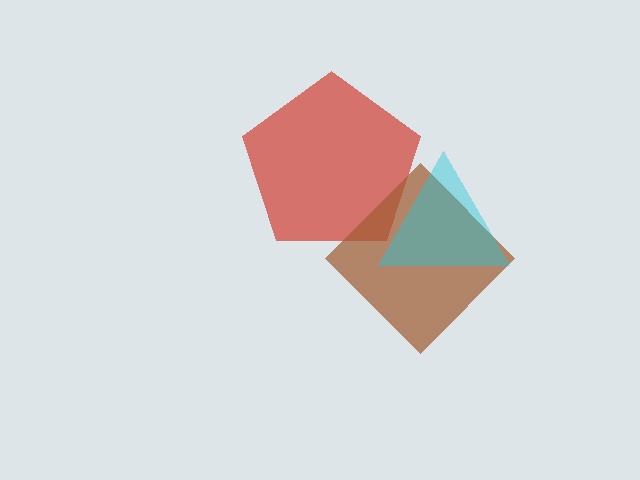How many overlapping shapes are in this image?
There are 3 overlapping shapes in the image.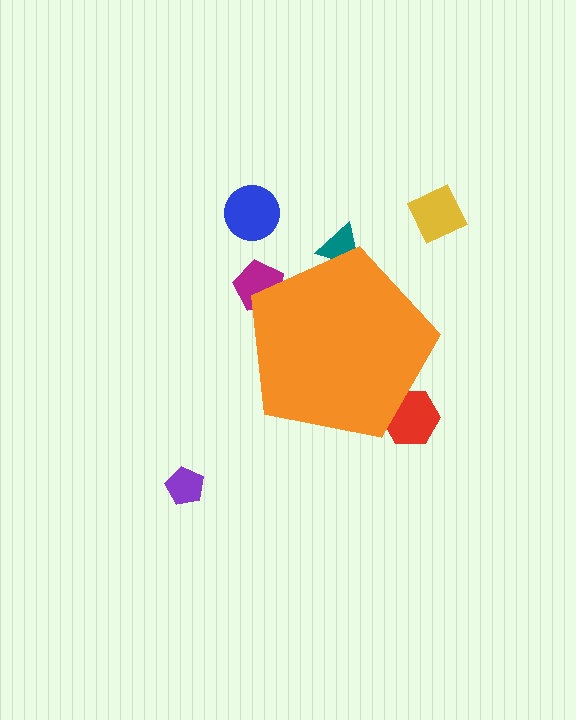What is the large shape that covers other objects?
An orange pentagon.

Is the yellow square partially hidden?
No, the yellow square is fully visible.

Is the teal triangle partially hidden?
Yes, the teal triangle is partially hidden behind the orange pentagon.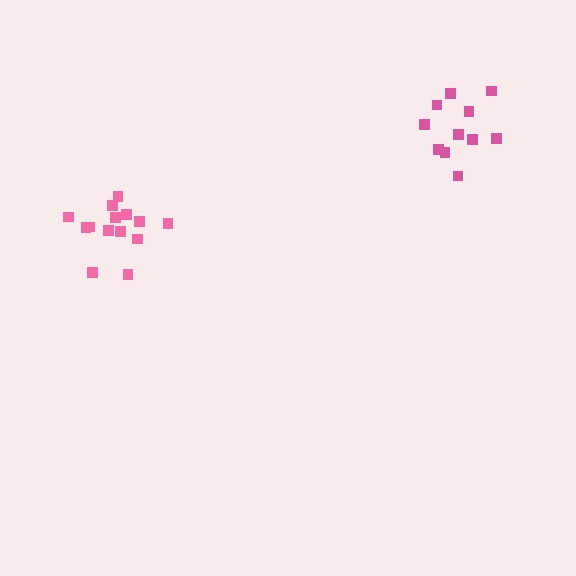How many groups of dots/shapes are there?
There are 2 groups.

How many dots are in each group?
Group 1: 11 dots, Group 2: 14 dots (25 total).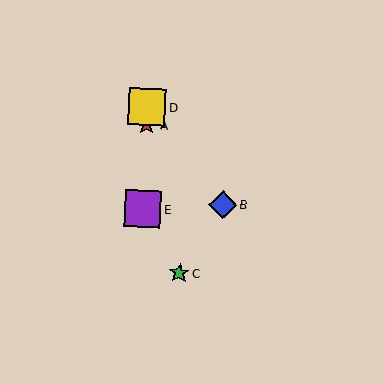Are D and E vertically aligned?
Yes, both are at x≈147.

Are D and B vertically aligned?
No, D is at x≈147 and B is at x≈223.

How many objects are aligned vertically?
3 objects (A, D, E) are aligned vertically.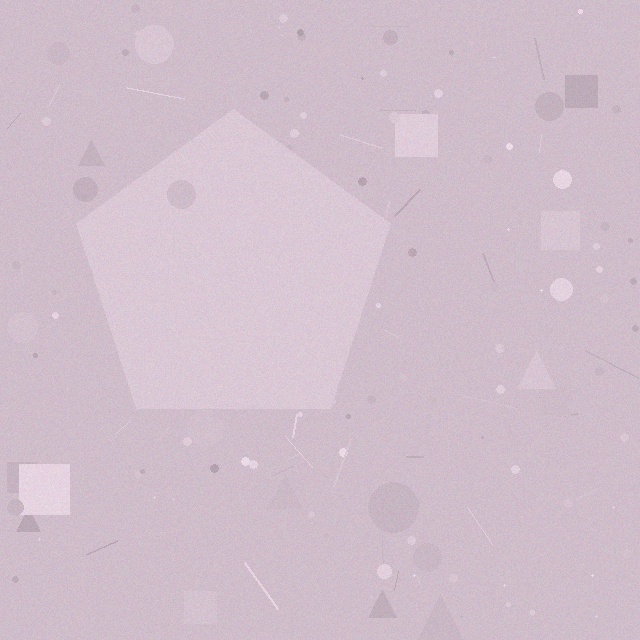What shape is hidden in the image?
A pentagon is hidden in the image.